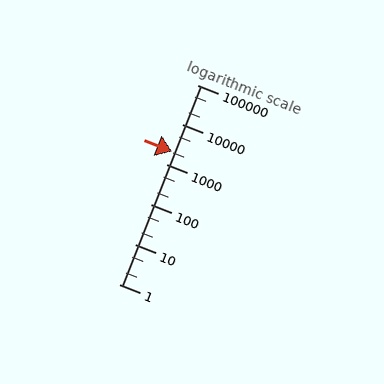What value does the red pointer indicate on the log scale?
The pointer indicates approximately 2100.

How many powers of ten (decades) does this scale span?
The scale spans 5 decades, from 1 to 100000.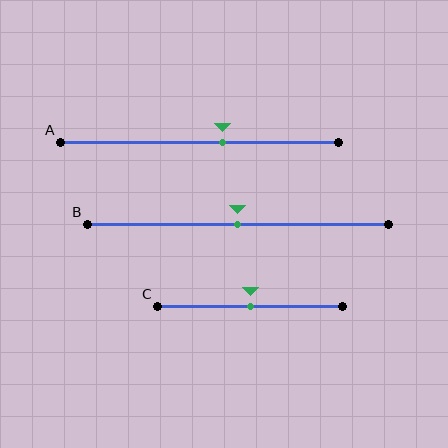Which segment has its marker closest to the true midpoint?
Segment B has its marker closest to the true midpoint.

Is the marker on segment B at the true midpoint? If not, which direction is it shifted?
Yes, the marker on segment B is at the true midpoint.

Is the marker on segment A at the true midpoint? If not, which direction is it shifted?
No, the marker on segment A is shifted to the right by about 8% of the segment length.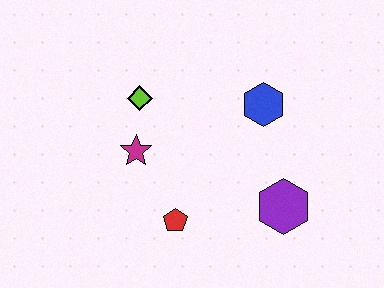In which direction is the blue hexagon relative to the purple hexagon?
The blue hexagon is above the purple hexagon.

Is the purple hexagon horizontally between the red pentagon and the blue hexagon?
No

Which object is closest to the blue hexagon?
The purple hexagon is closest to the blue hexagon.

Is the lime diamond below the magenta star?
No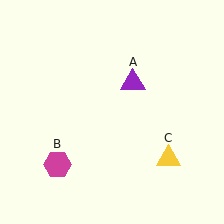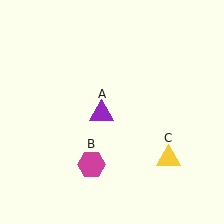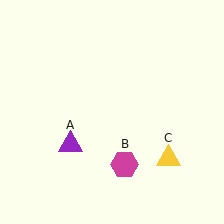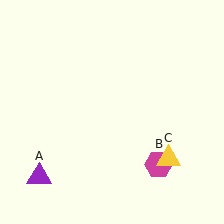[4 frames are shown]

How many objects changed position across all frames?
2 objects changed position: purple triangle (object A), magenta hexagon (object B).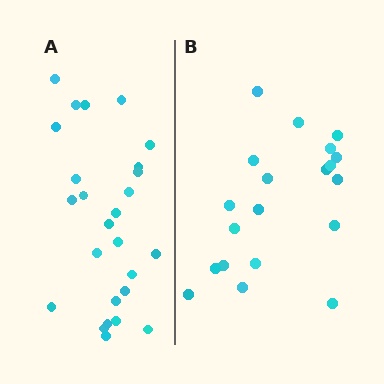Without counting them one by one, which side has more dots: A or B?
Region A (the left region) has more dots.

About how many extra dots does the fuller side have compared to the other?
Region A has about 6 more dots than region B.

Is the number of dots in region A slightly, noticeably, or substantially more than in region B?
Region A has noticeably more, but not dramatically so. The ratio is roughly 1.3 to 1.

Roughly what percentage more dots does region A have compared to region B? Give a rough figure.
About 30% more.